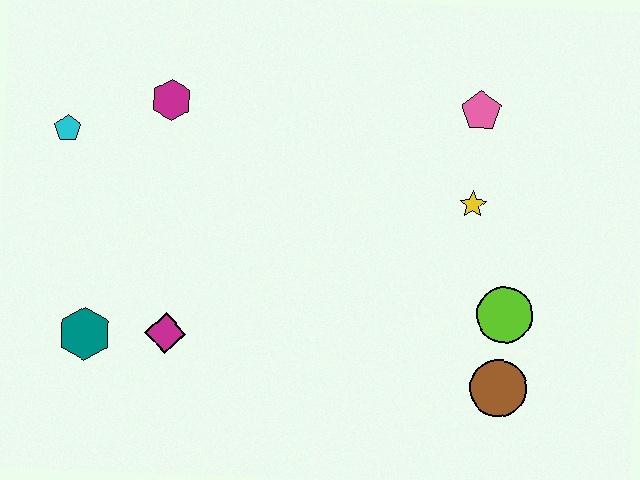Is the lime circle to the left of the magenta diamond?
No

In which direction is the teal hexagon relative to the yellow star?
The teal hexagon is to the left of the yellow star.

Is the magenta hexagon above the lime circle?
Yes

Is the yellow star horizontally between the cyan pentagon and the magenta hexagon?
No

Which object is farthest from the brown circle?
The cyan pentagon is farthest from the brown circle.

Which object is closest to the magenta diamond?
The teal hexagon is closest to the magenta diamond.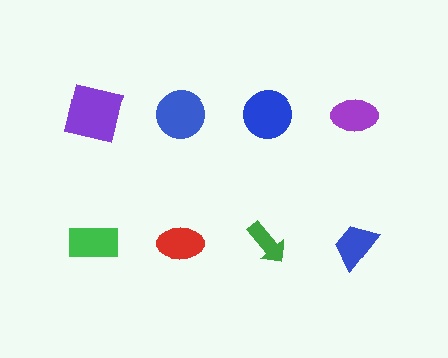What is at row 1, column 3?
A blue circle.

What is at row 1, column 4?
A purple ellipse.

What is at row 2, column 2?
A red ellipse.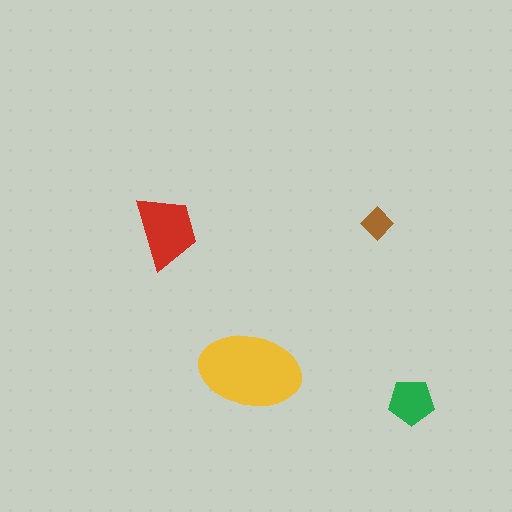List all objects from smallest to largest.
The brown diamond, the green pentagon, the red trapezoid, the yellow ellipse.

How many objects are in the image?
There are 4 objects in the image.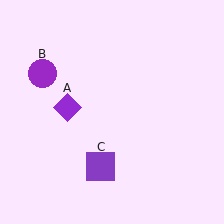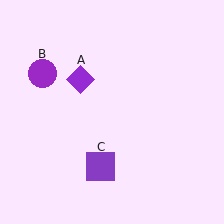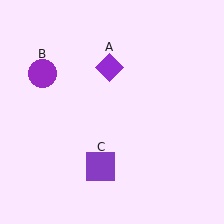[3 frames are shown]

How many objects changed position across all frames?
1 object changed position: purple diamond (object A).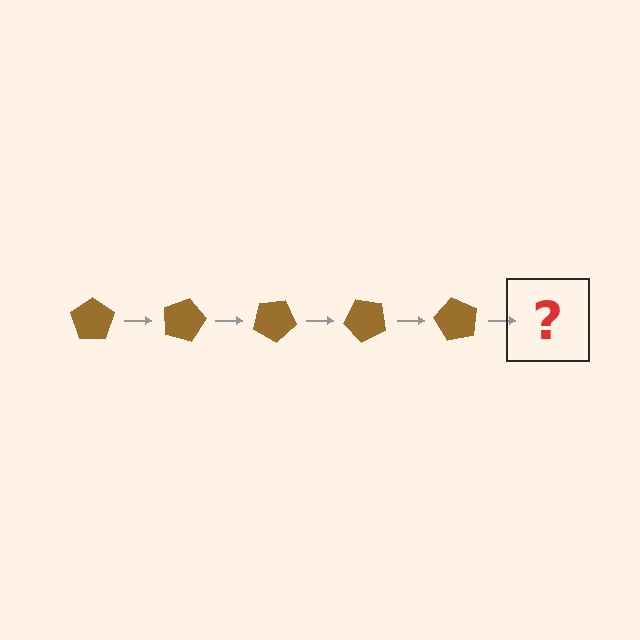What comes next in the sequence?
The next element should be a brown pentagon rotated 75 degrees.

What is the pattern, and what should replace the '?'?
The pattern is that the pentagon rotates 15 degrees each step. The '?' should be a brown pentagon rotated 75 degrees.